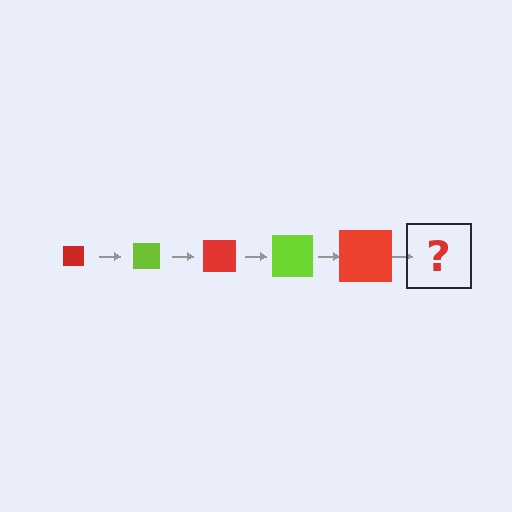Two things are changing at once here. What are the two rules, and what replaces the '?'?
The two rules are that the square grows larger each step and the color cycles through red and lime. The '?' should be a lime square, larger than the previous one.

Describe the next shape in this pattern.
It should be a lime square, larger than the previous one.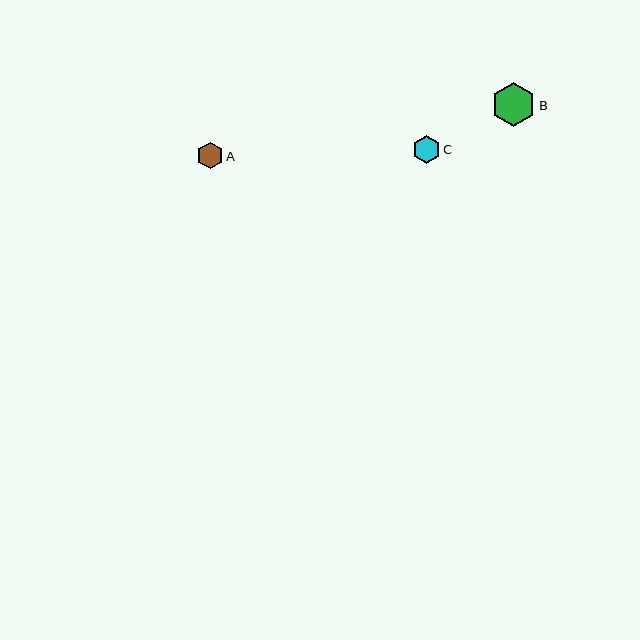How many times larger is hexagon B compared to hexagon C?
Hexagon B is approximately 1.6 times the size of hexagon C.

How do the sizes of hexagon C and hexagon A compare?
Hexagon C and hexagon A are approximately the same size.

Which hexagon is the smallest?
Hexagon A is the smallest with a size of approximately 27 pixels.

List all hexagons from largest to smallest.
From largest to smallest: B, C, A.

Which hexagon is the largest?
Hexagon B is the largest with a size of approximately 44 pixels.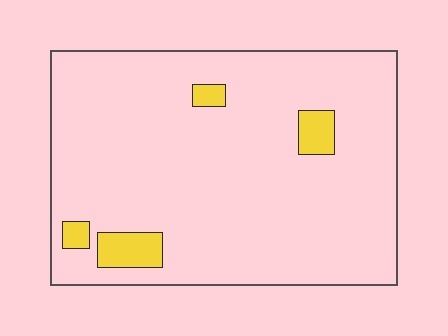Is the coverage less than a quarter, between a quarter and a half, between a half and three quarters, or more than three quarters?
Less than a quarter.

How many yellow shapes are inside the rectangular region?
4.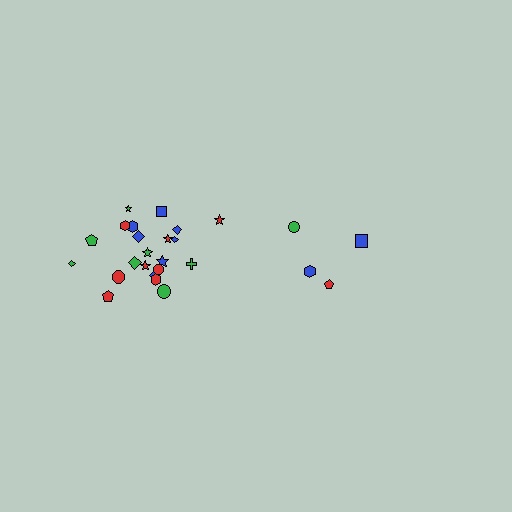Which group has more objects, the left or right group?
The left group.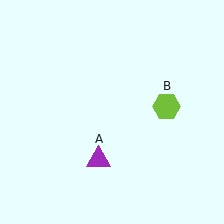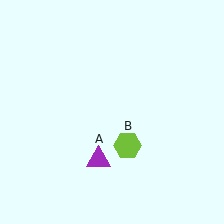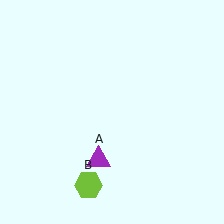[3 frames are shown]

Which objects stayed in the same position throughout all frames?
Purple triangle (object A) remained stationary.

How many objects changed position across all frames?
1 object changed position: lime hexagon (object B).